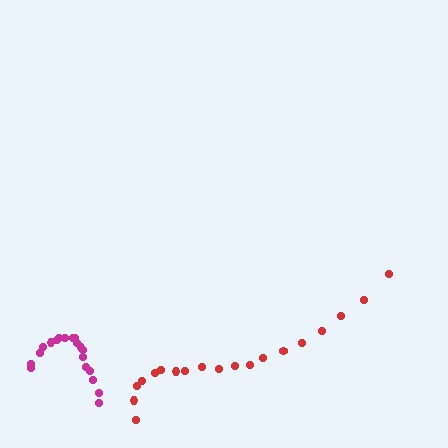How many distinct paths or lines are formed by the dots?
There are 2 distinct paths.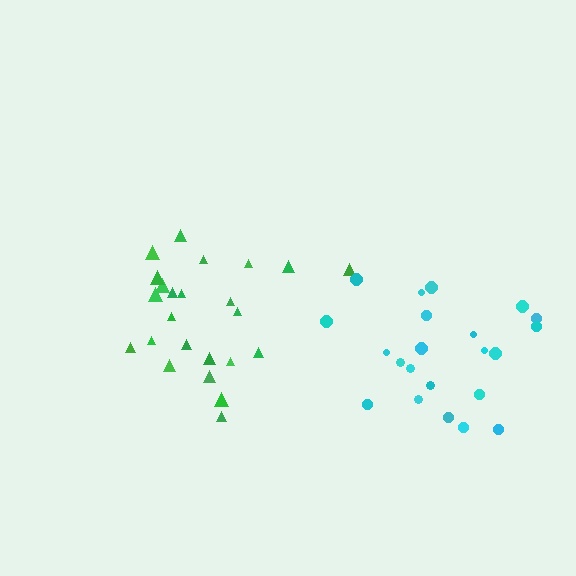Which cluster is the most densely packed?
Green.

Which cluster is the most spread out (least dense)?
Cyan.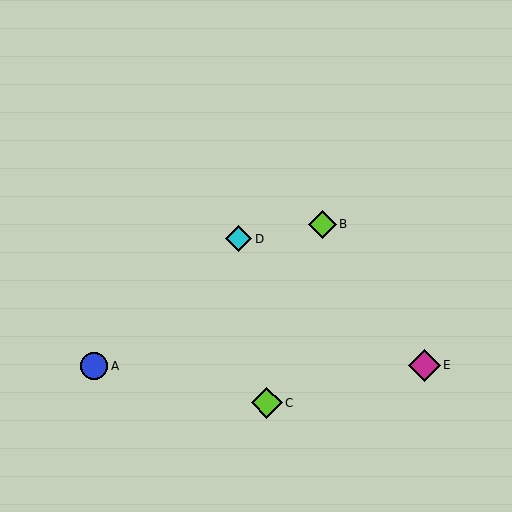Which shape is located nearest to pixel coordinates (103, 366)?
The blue circle (labeled A) at (94, 366) is nearest to that location.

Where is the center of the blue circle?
The center of the blue circle is at (94, 366).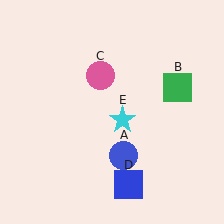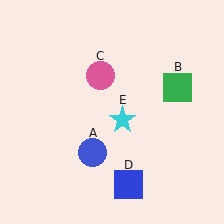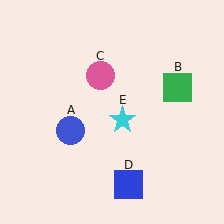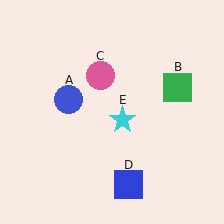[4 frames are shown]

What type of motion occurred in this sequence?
The blue circle (object A) rotated clockwise around the center of the scene.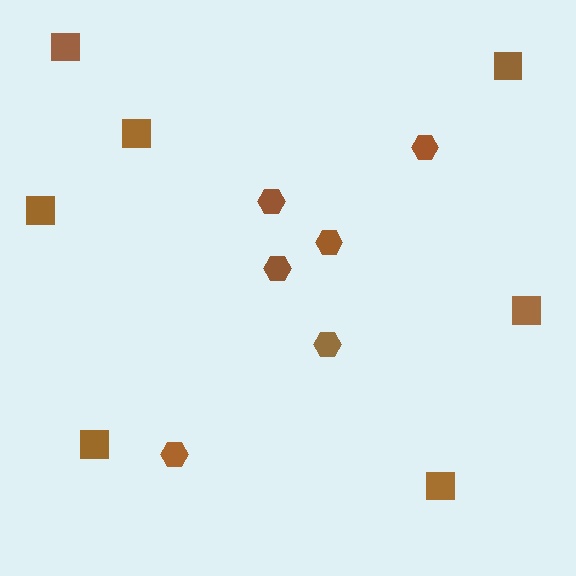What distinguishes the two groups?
There are 2 groups: one group of squares (7) and one group of hexagons (6).